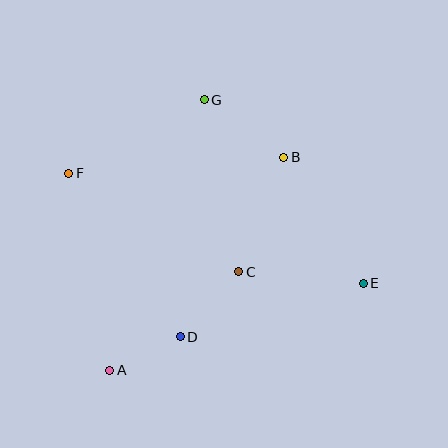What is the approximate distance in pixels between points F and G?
The distance between F and G is approximately 154 pixels.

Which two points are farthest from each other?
Points E and F are farthest from each other.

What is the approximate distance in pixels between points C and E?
The distance between C and E is approximately 125 pixels.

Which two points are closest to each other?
Points A and D are closest to each other.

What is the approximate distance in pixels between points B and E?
The distance between B and E is approximately 149 pixels.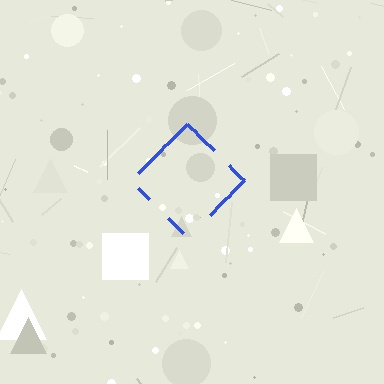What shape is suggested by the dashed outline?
The dashed outline suggests a diamond.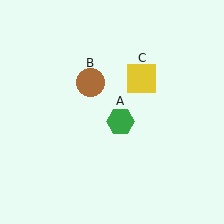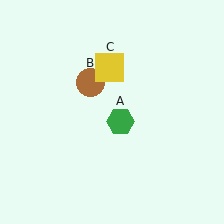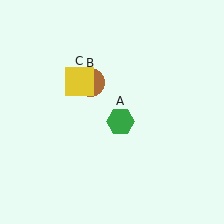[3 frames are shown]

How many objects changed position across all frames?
1 object changed position: yellow square (object C).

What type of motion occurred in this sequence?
The yellow square (object C) rotated counterclockwise around the center of the scene.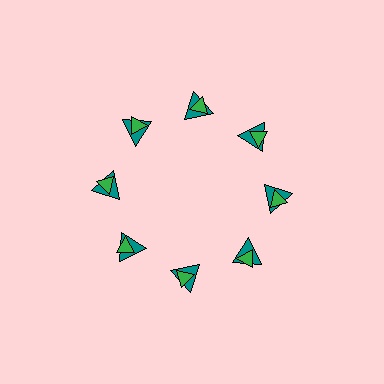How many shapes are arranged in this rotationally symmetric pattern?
There are 16 shapes, arranged in 8 groups of 2.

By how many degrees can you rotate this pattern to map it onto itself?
The pattern maps onto itself every 45 degrees of rotation.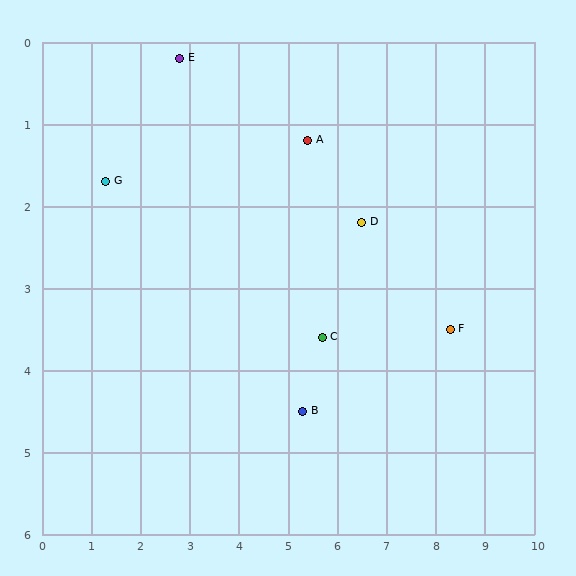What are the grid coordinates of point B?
Point B is at approximately (5.3, 4.5).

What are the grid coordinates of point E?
Point E is at approximately (2.8, 0.2).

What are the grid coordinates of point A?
Point A is at approximately (5.4, 1.2).